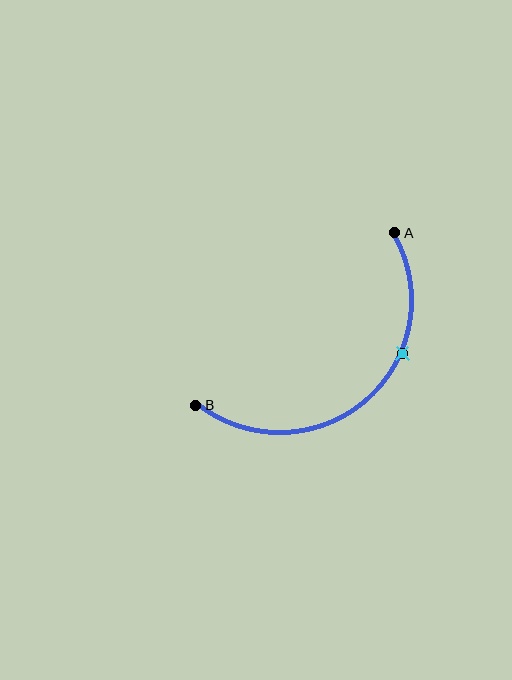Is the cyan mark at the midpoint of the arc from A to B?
No. The cyan mark lies on the arc but is closer to endpoint A. The arc midpoint would be at the point on the curve equidistant along the arc from both A and B.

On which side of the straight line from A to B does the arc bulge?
The arc bulges below and to the right of the straight line connecting A and B.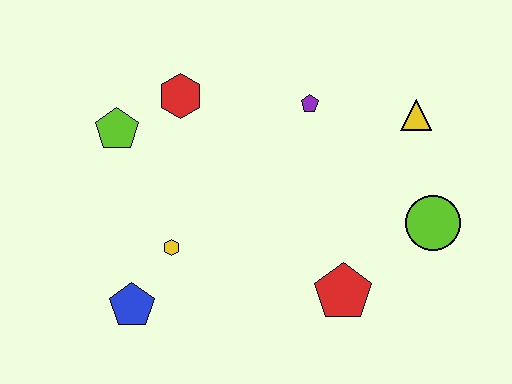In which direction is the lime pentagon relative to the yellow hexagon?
The lime pentagon is above the yellow hexagon.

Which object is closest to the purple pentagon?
The yellow triangle is closest to the purple pentagon.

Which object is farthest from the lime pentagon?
The lime circle is farthest from the lime pentagon.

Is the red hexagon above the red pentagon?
Yes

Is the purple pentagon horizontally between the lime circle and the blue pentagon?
Yes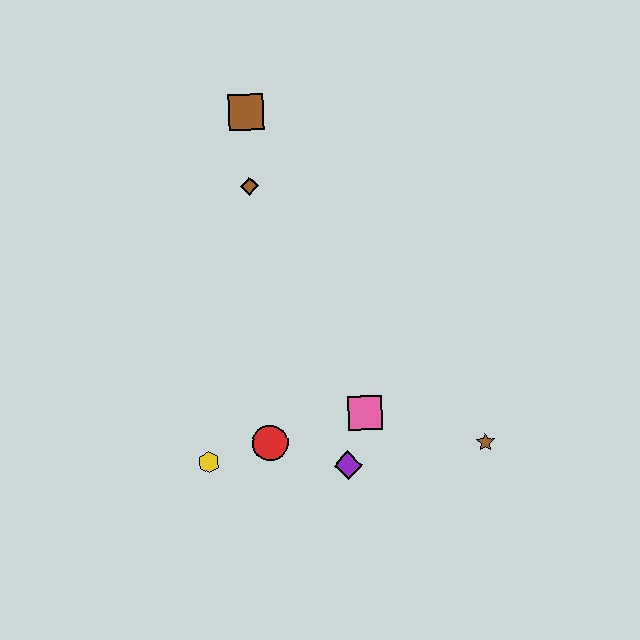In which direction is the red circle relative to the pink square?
The red circle is to the left of the pink square.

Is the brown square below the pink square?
No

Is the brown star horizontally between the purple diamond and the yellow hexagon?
No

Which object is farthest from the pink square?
The brown square is farthest from the pink square.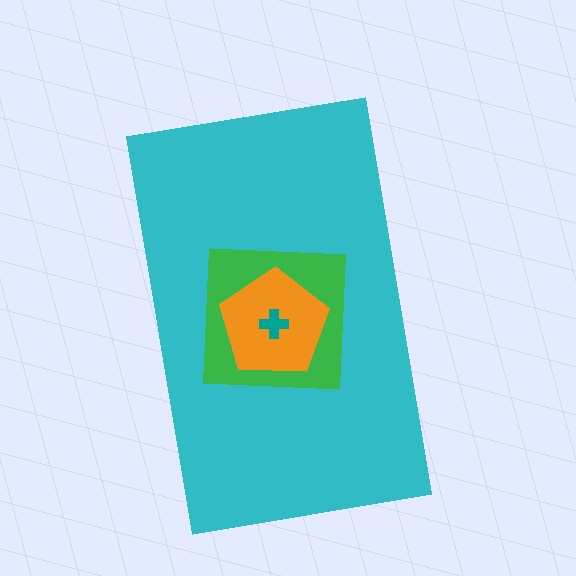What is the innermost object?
The teal cross.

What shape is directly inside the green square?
The orange pentagon.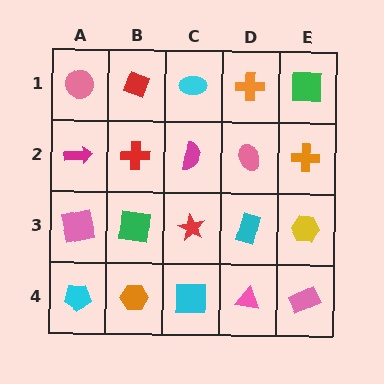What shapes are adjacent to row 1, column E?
An orange cross (row 2, column E), an orange cross (row 1, column D).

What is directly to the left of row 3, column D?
A red star.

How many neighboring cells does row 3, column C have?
4.